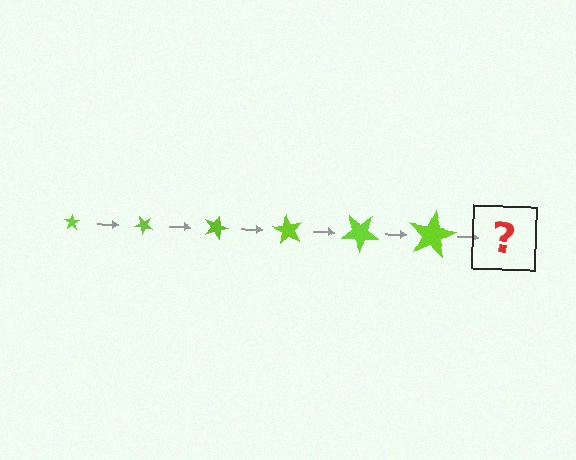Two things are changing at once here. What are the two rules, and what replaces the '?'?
The two rules are that the star grows larger each step and it rotates 45 degrees each step. The '?' should be a star, larger than the previous one and rotated 270 degrees from the start.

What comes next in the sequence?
The next element should be a star, larger than the previous one and rotated 270 degrees from the start.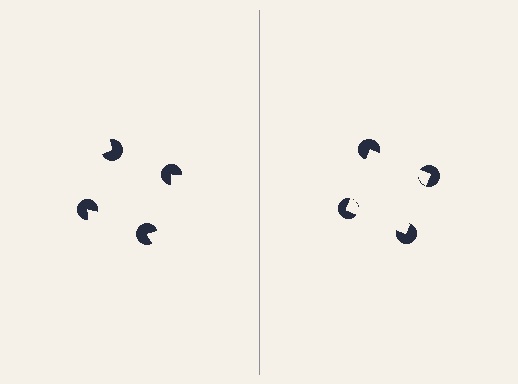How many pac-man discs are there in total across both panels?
8 — 4 on each side.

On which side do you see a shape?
An illusory square appears on the right side. On the left side the wedge cuts are rotated, so no coherent shape forms.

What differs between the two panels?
The pac-man discs are positioned identically on both sides; only the wedge orientations differ. On the right they align to a square; on the left they are misaligned.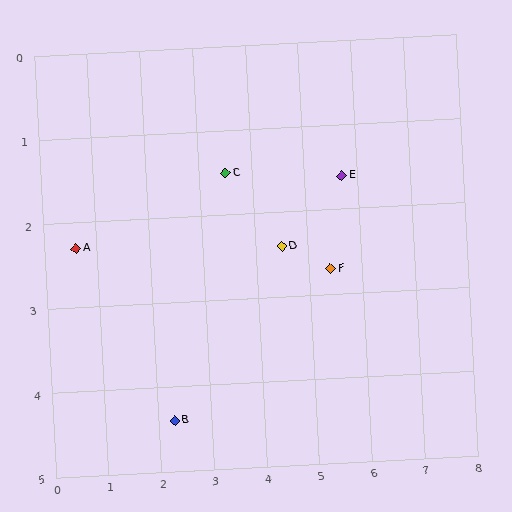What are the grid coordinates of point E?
Point E is at approximately (5.7, 1.6).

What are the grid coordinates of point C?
Point C is at approximately (3.5, 1.5).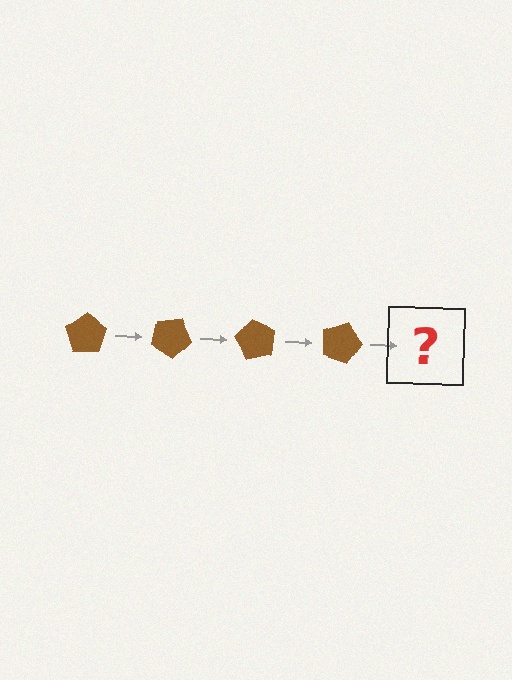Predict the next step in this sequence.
The next step is a brown pentagon rotated 120 degrees.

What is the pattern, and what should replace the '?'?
The pattern is that the pentagon rotates 30 degrees each step. The '?' should be a brown pentagon rotated 120 degrees.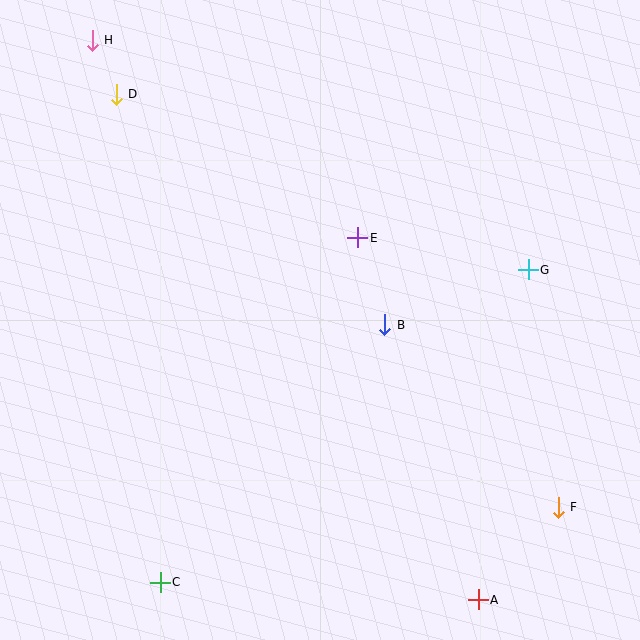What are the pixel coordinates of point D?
Point D is at (116, 94).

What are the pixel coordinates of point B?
Point B is at (385, 325).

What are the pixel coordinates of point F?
Point F is at (558, 507).